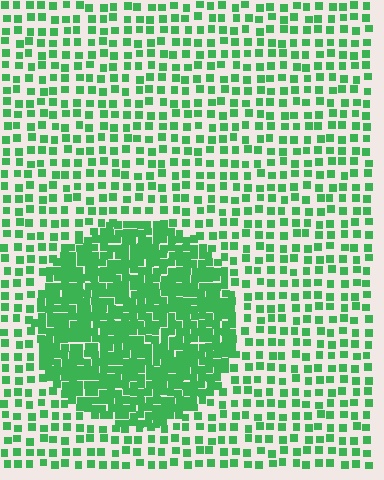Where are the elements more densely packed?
The elements are more densely packed inside the circle boundary.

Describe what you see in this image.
The image contains small green elements arranged at two different densities. A circle-shaped region is visible where the elements are more densely packed than the surrounding area.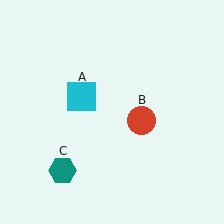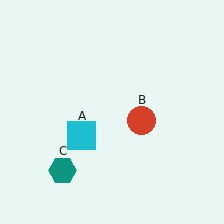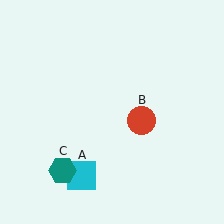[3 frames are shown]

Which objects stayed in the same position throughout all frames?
Red circle (object B) and teal hexagon (object C) remained stationary.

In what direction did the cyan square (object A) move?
The cyan square (object A) moved down.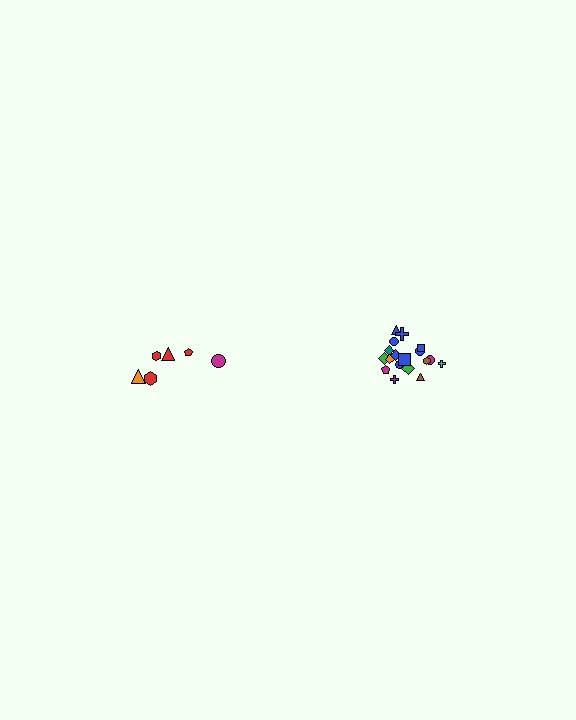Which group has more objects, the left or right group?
The right group.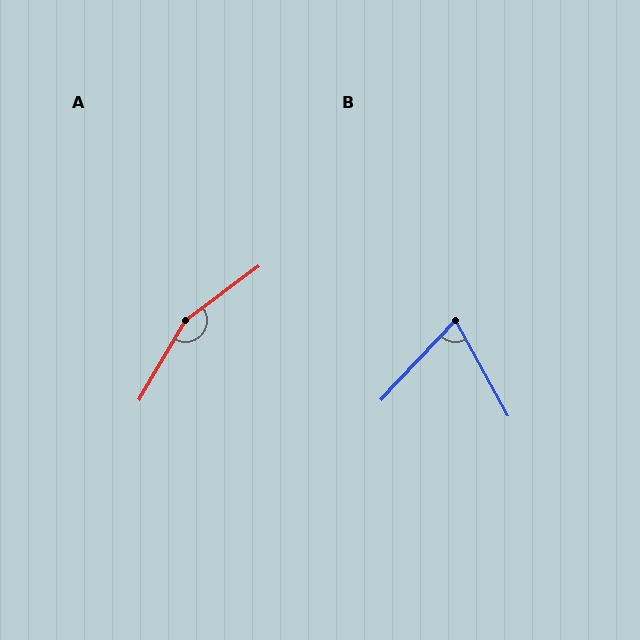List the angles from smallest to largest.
B (72°), A (157°).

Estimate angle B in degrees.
Approximately 72 degrees.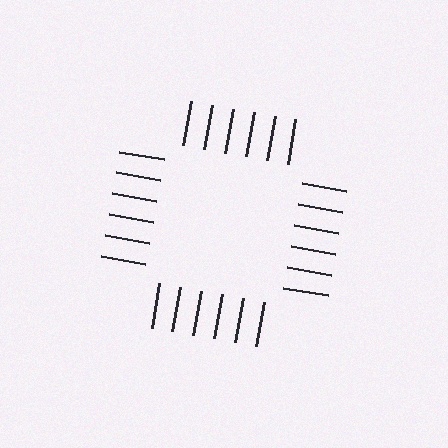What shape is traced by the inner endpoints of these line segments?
An illusory square — the line segments terminate on its edges but no continuous stroke is drawn.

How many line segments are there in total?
24 — 6 along each of the 4 edges.